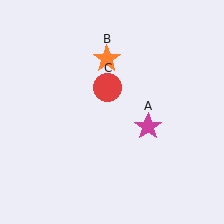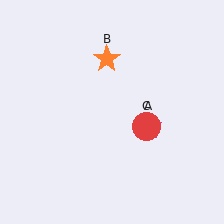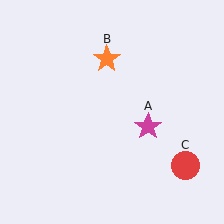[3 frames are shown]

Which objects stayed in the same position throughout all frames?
Magenta star (object A) and orange star (object B) remained stationary.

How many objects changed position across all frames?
1 object changed position: red circle (object C).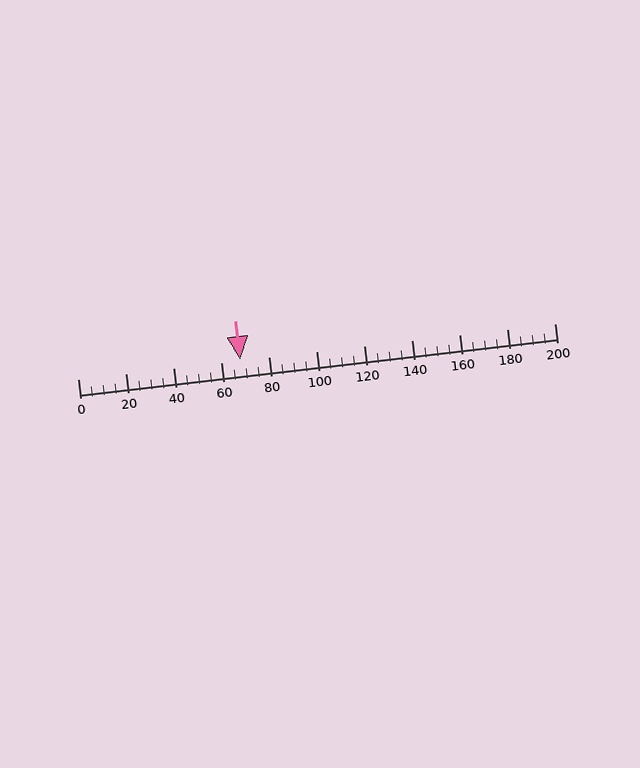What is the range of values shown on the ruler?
The ruler shows values from 0 to 200.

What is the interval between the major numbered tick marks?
The major tick marks are spaced 20 units apart.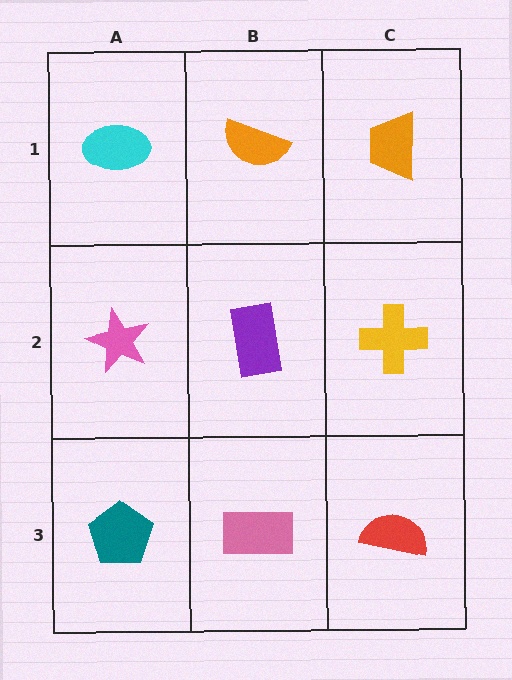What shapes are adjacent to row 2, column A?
A cyan ellipse (row 1, column A), a teal pentagon (row 3, column A), a purple rectangle (row 2, column B).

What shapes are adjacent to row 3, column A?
A pink star (row 2, column A), a pink rectangle (row 3, column B).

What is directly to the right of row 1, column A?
An orange semicircle.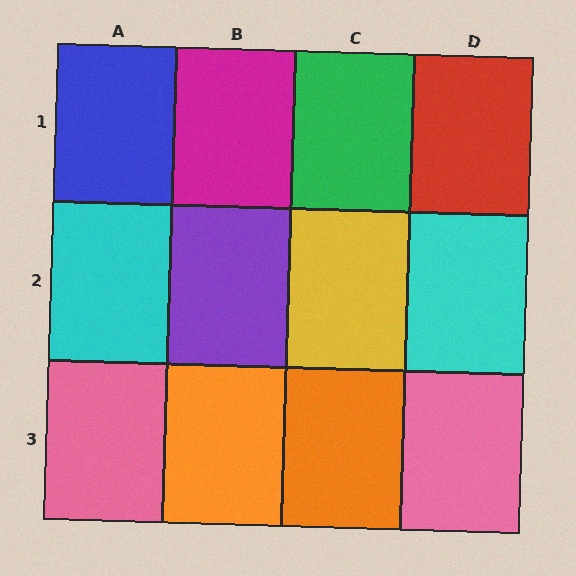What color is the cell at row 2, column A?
Cyan.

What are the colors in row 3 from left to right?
Pink, orange, orange, pink.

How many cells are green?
1 cell is green.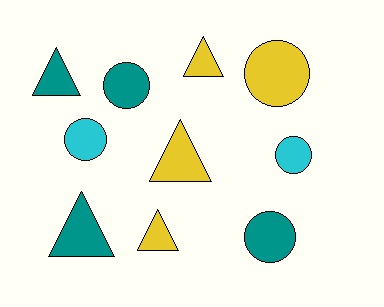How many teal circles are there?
There are 2 teal circles.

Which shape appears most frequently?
Triangle, with 5 objects.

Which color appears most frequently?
Teal, with 4 objects.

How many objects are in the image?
There are 10 objects.